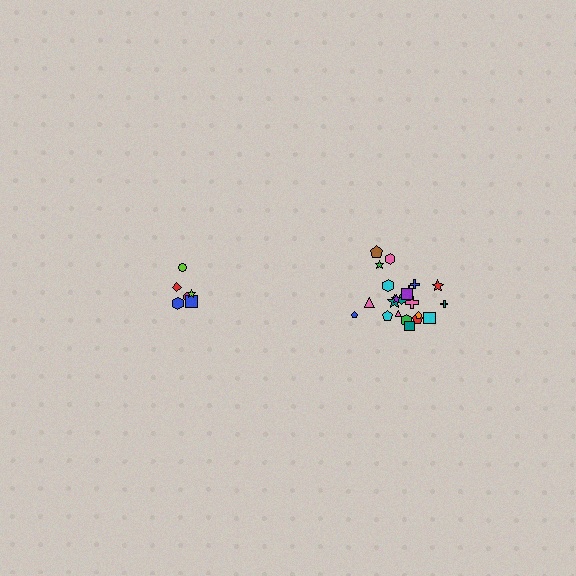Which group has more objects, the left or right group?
The right group.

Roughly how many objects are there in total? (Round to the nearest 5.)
Roughly 30 objects in total.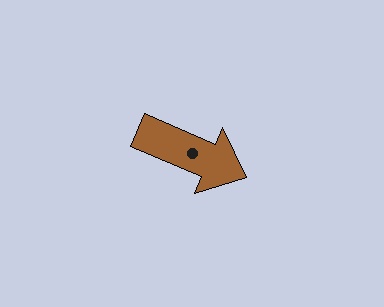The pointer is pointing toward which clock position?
Roughly 4 o'clock.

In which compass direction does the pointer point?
Southeast.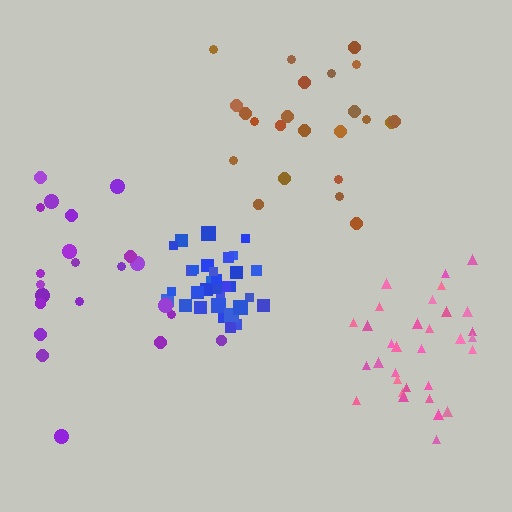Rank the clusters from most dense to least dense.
blue, pink, brown, purple.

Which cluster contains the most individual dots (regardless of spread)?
Blue (33).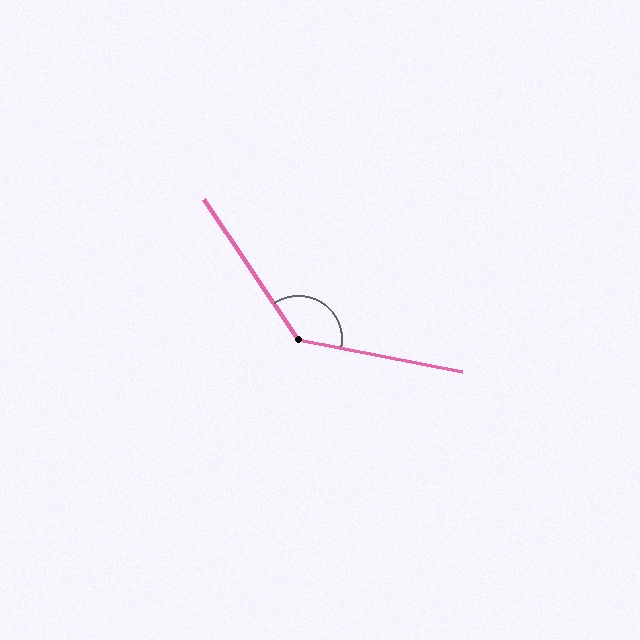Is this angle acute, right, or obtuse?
It is obtuse.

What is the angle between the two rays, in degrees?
Approximately 135 degrees.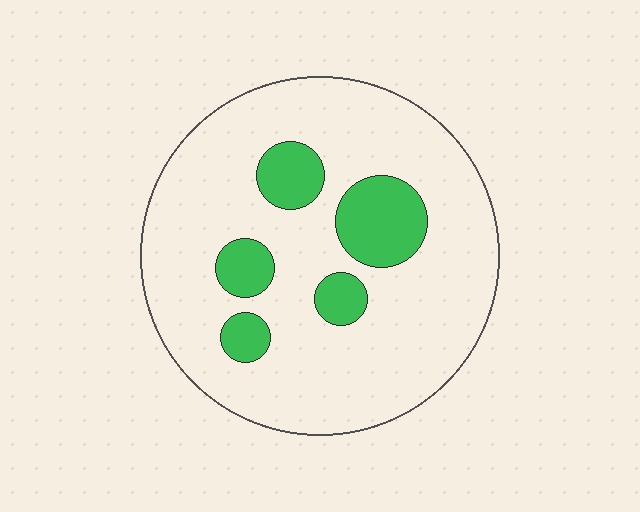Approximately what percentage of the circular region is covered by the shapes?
Approximately 15%.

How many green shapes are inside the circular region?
5.